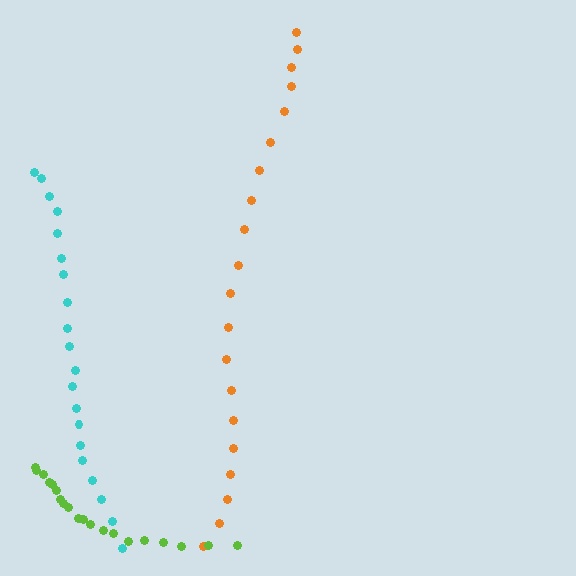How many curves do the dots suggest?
There are 3 distinct paths.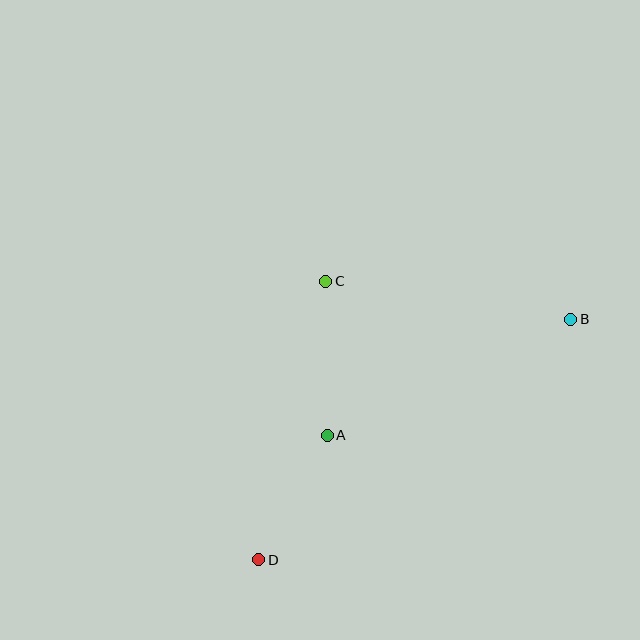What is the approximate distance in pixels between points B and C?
The distance between B and C is approximately 248 pixels.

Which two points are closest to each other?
Points A and D are closest to each other.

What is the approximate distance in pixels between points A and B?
The distance between A and B is approximately 270 pixels.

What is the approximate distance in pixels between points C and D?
The distance between C and D is approximately 286 pixels.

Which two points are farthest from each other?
Points B and D are farthest from each other.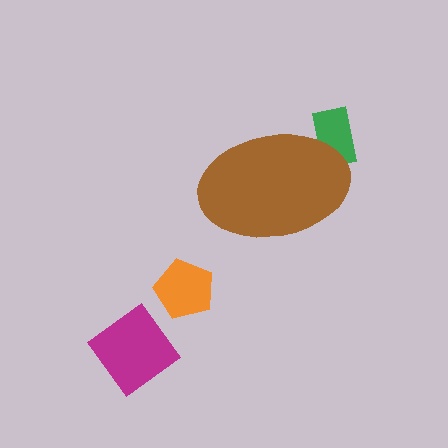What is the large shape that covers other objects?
A brown ellipse.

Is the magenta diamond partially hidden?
No, the magenta diamond is fully visible.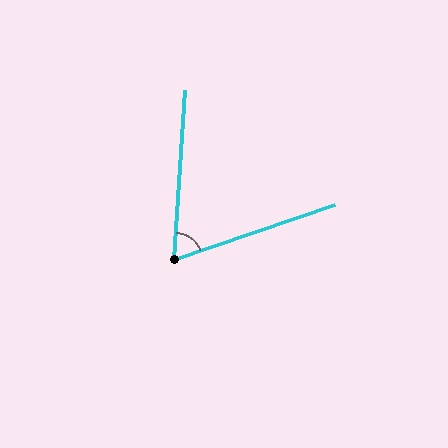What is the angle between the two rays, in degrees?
Approximately 68 degrees.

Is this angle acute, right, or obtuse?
It is acute.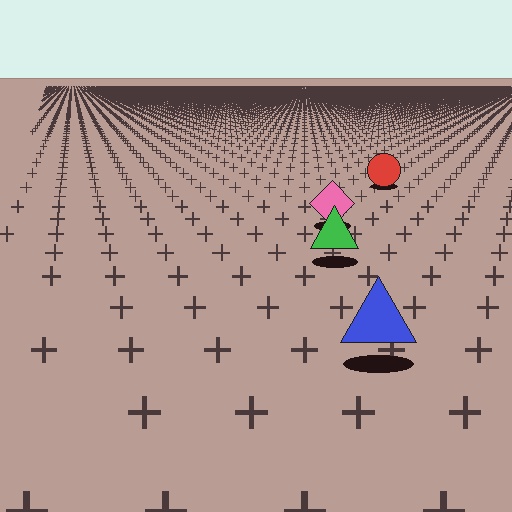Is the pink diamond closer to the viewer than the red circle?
Yes. The pink diamond is closer — you can tell from the texture gradient: the ground texture is coarser near it.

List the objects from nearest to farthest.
From nearest to farthest: the blue triangle, the green triangle, the pink diamond, the red circle.